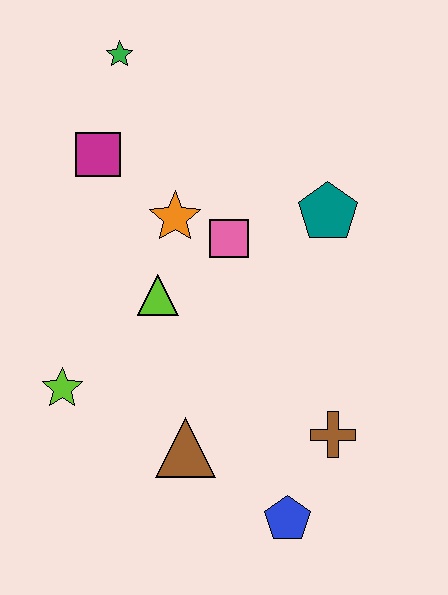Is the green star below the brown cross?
No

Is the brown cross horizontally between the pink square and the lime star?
No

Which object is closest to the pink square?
The orange star is closest to the pink square.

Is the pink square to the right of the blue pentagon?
No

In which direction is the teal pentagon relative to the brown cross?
The teal pentagon is above the brown cross.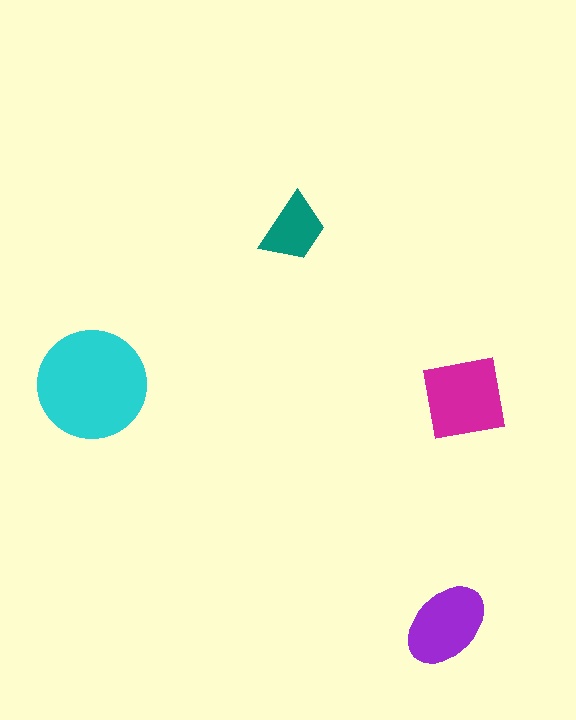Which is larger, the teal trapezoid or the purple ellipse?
The purple ellipse.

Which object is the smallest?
The teal trapezoid.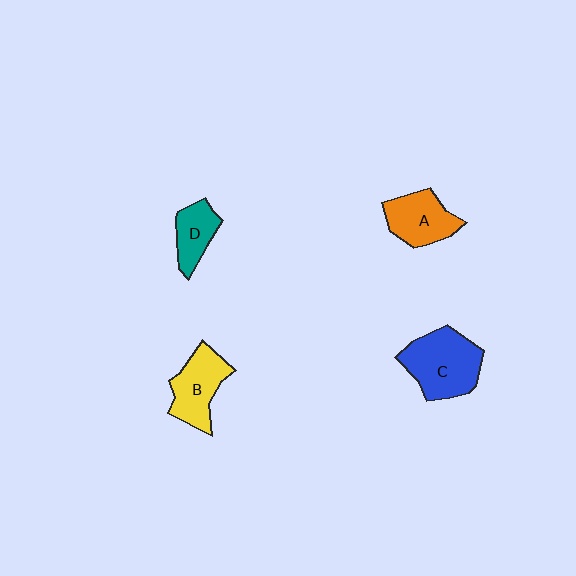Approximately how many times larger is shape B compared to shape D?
Approximately 1.5 times.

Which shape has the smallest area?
Shape D (teal).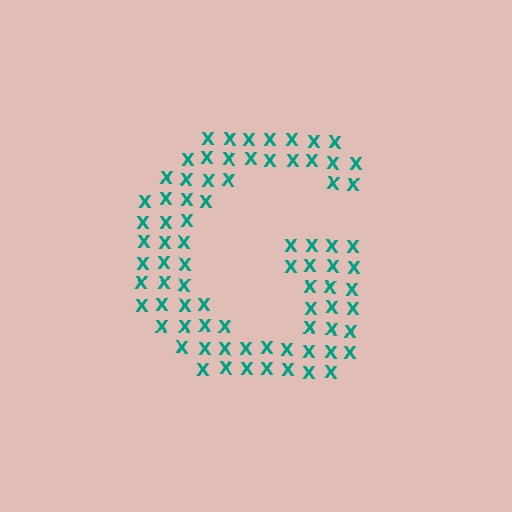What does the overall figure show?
The overall figure shows the letter G.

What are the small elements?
The small elements are letter X's.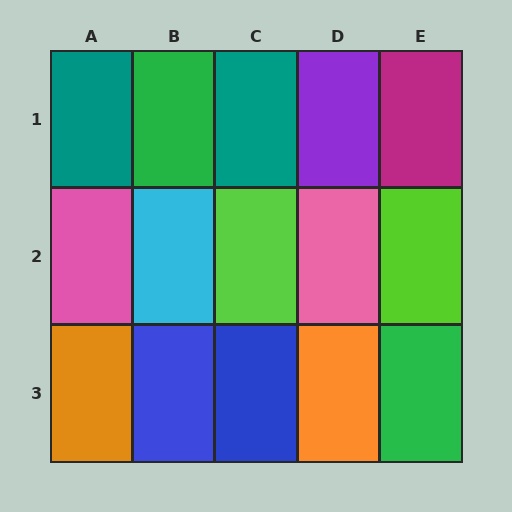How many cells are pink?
2 cells are pink.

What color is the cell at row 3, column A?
Orange.